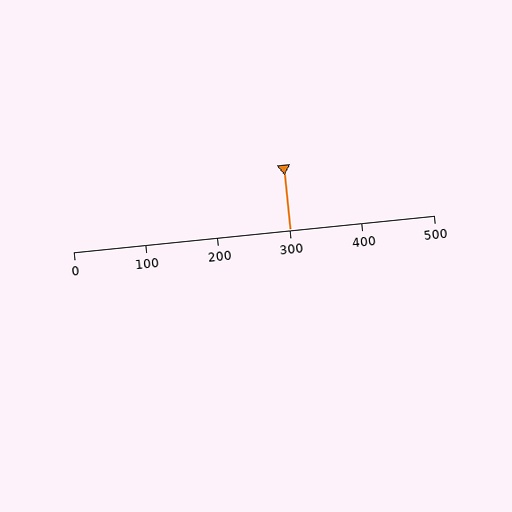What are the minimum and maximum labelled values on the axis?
The axis runs from 0 to 500.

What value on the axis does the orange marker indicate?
The marker indicates approximately 300.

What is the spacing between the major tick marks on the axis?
The major ticks are spaced 100 apart.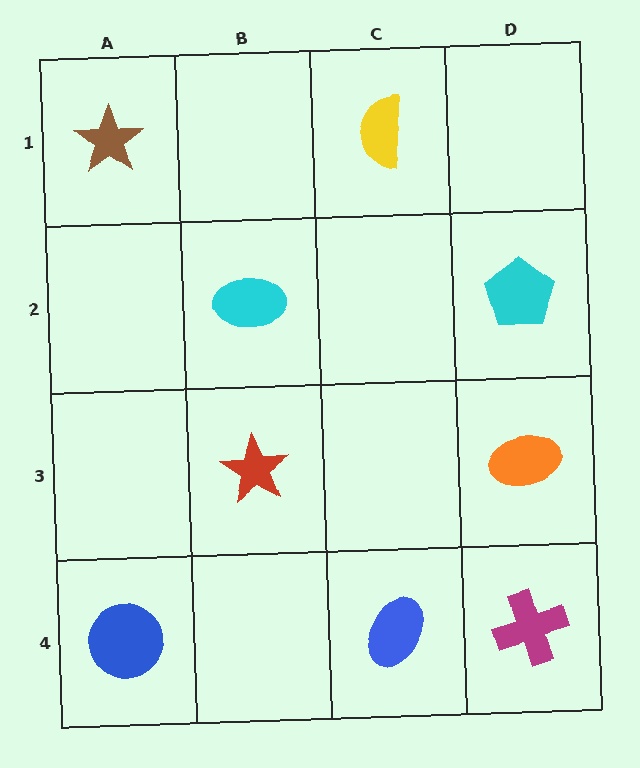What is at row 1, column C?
A yellow semicircle.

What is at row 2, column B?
A cyan ellipse.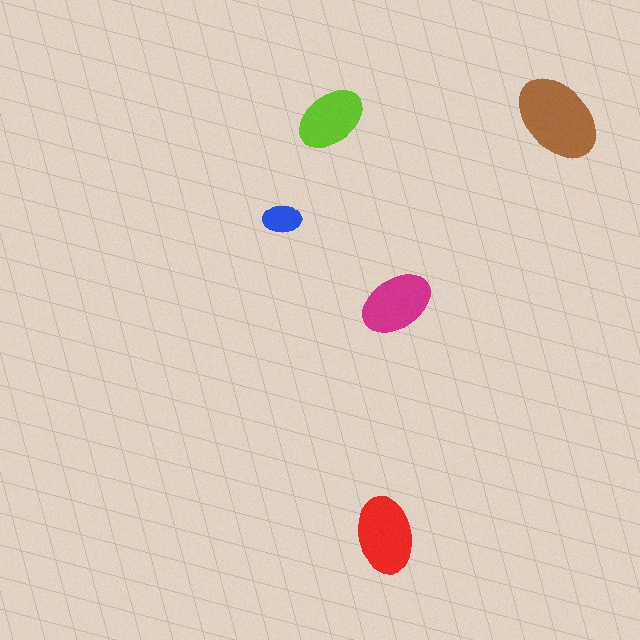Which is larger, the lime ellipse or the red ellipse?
The red one.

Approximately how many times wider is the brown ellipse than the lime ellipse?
About 1.5 times wider.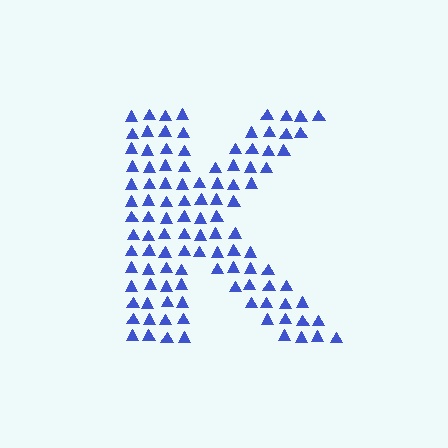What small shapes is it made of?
It is made of small triangles.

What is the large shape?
The large shape is the letter K.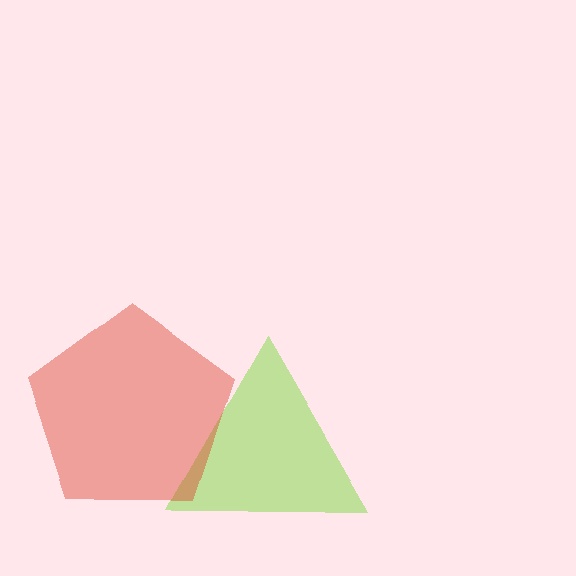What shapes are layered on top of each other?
The layered shapes are: a lime triangle, a red pentagon.